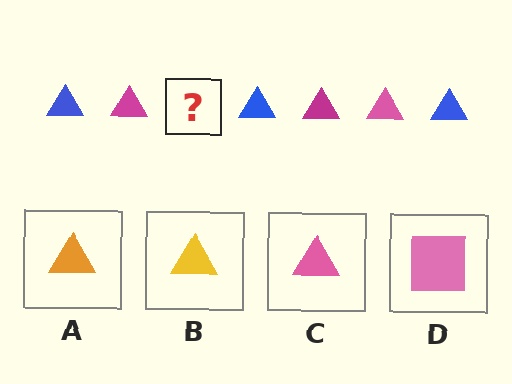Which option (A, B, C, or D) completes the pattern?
C.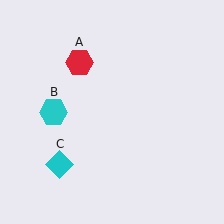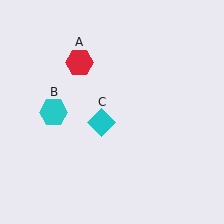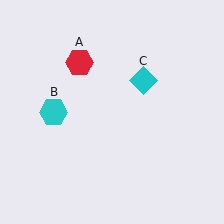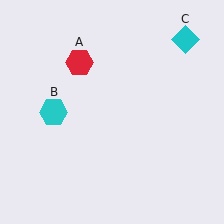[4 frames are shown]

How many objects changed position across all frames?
1 object changed position: cyan diamond (object C).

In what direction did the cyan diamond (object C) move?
The cyan diamond (object C) moved up and to the right.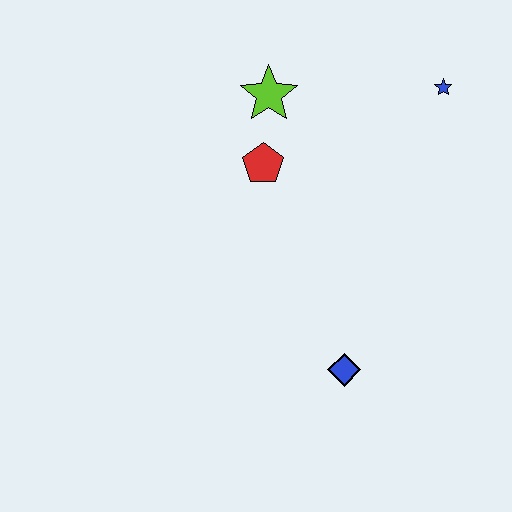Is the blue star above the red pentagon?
Yes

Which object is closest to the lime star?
The red pentagon is closest to the lime star.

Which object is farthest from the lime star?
The blue diamond is farthest from the lime star.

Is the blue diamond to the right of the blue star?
No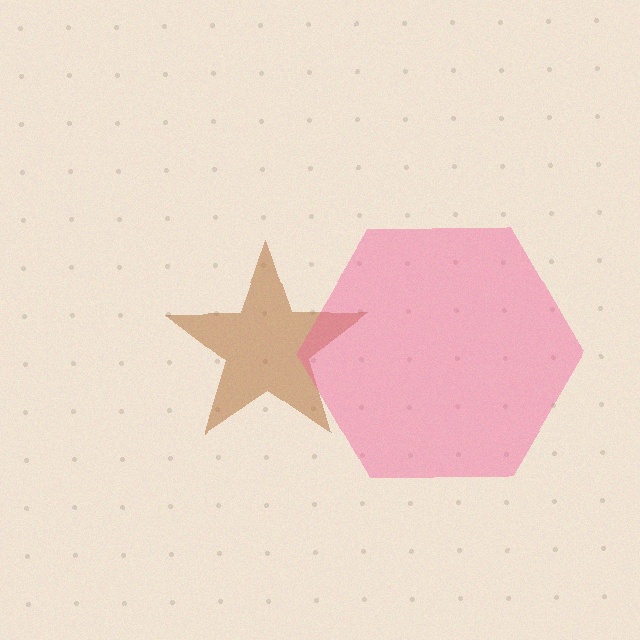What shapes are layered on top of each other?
The layered shapes are: a brown star, a pink hexagon.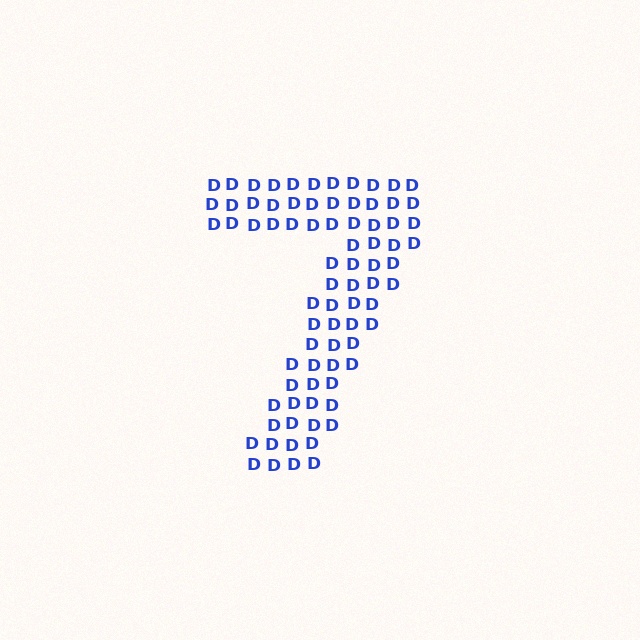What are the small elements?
The small elements are letter D's.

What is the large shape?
The large shape is the digit 7.